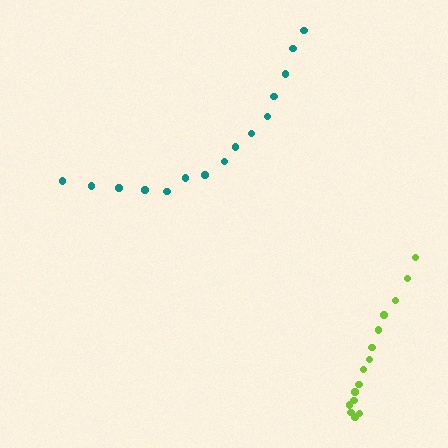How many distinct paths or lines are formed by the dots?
There are 2 distinct paths.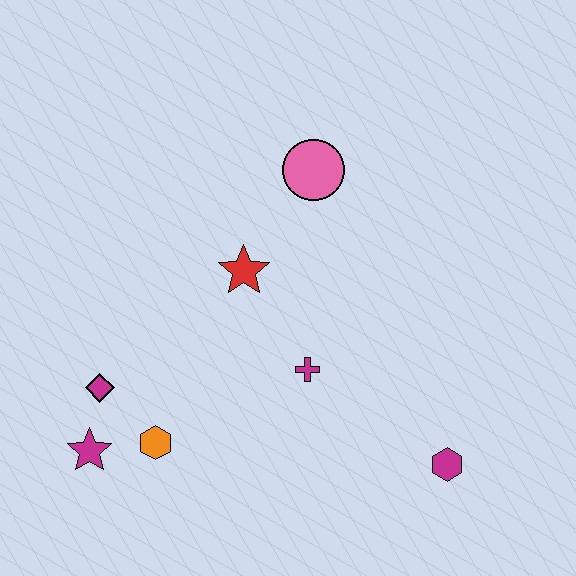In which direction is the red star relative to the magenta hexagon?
The red star is to the left of the magenta hexagon.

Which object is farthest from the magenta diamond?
The magenta hexagon is farthest from the magenta diamond.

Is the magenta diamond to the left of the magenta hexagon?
Yes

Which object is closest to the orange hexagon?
The magenta star is closest to the orange hexagon.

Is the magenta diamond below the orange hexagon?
No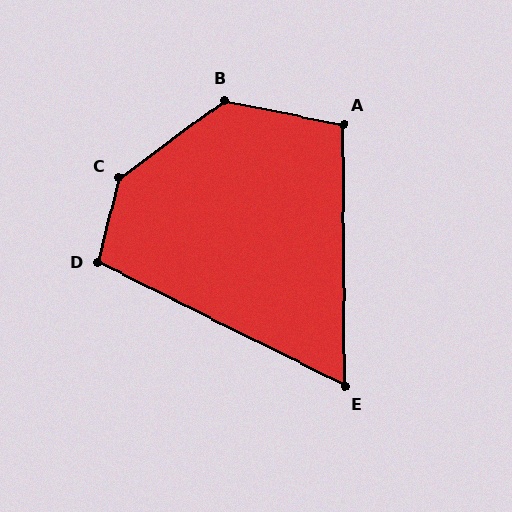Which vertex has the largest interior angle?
C, at approximately 140 degrees.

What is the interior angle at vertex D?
Approximately 103 degrees (obtuse).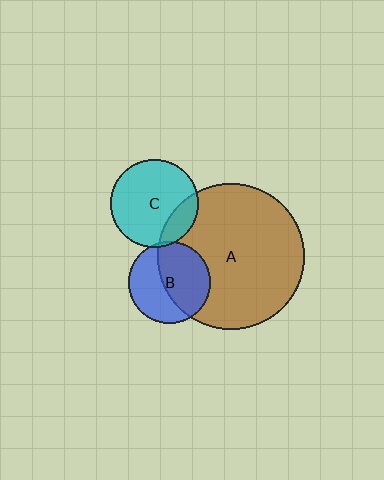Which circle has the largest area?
Circle A (brown).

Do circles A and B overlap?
Yes.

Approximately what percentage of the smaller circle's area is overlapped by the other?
Approximately 55%.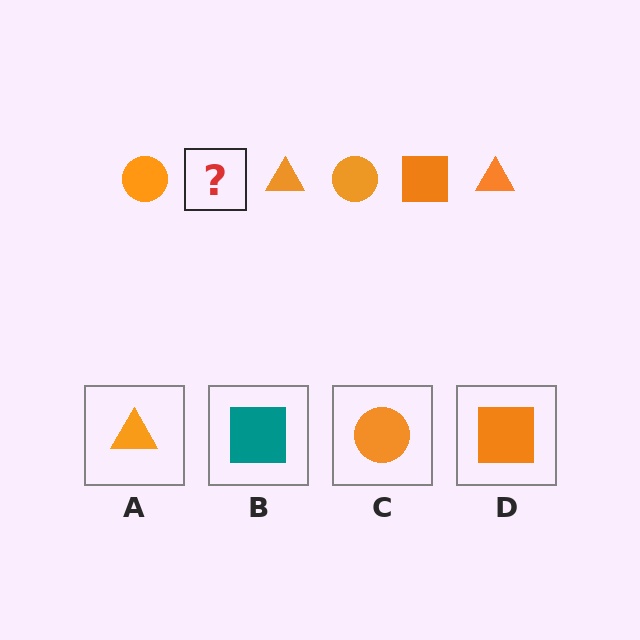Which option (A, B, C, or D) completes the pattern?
D.